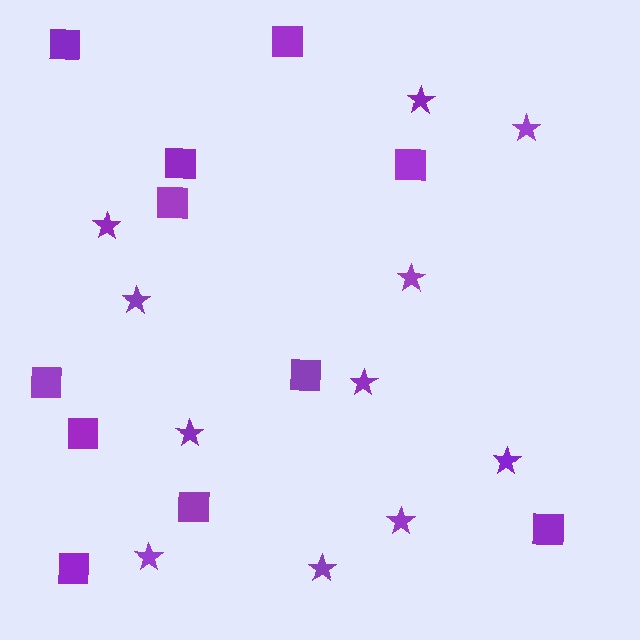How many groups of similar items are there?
There are 2 groups: one group of stars (11) and one group of squares (11).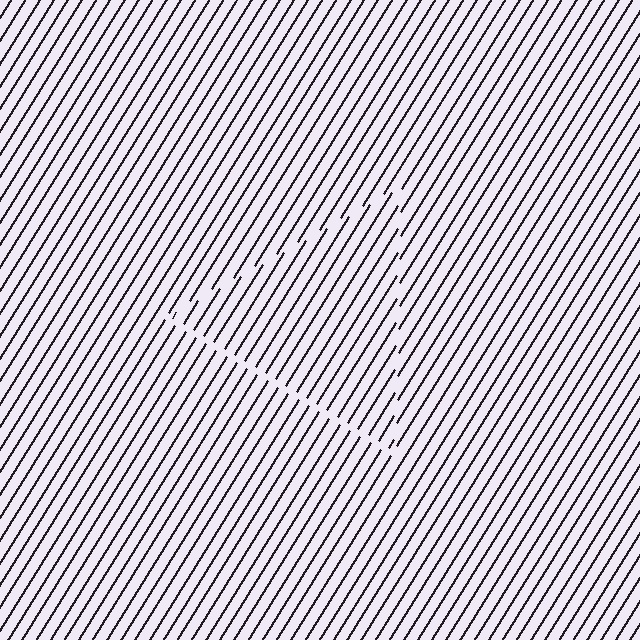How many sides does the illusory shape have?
3 sides — the line-ends trace a triangle.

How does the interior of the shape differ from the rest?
The interior of the shape contains the same grating, shifted by half a period — the contour is defined by the phase discontinuity where line-ends from the inner and outer gratings abut.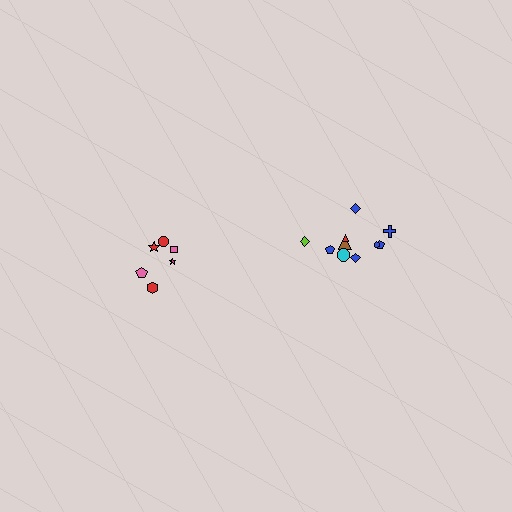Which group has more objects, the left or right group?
The right group.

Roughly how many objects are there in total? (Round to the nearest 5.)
Roughly 15 objects in total.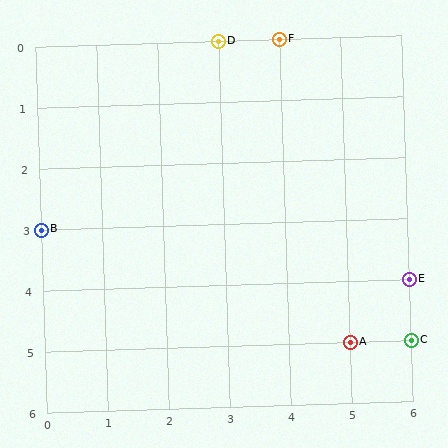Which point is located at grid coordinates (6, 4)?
Point E is at (6, 4).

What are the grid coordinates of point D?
Point D is at grid coordinates (3, 0).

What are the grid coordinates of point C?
Point C is at grid coordinates (6, 5).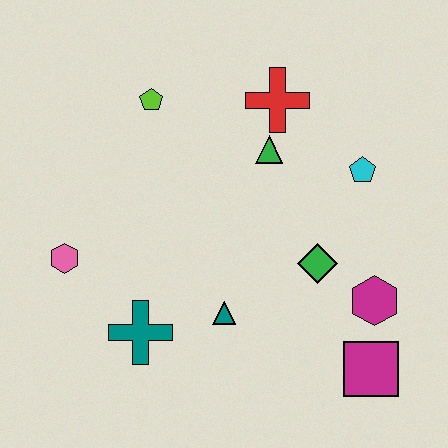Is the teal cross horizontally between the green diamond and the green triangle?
No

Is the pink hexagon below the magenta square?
No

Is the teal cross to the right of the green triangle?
No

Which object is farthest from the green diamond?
The pink hexagon is farthest from the green diamond.